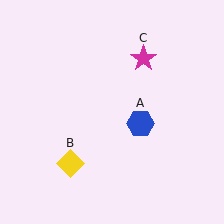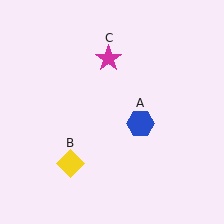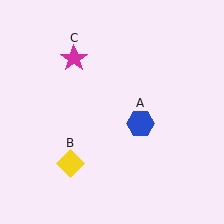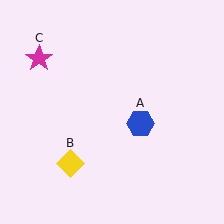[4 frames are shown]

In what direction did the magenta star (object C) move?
The magenta star (object C) moved left.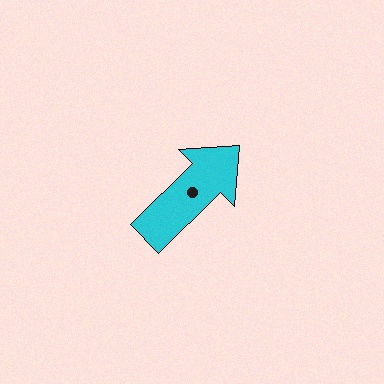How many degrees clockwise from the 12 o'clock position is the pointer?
Approximately 45 degrees.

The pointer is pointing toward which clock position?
Roughly 2 o'clock.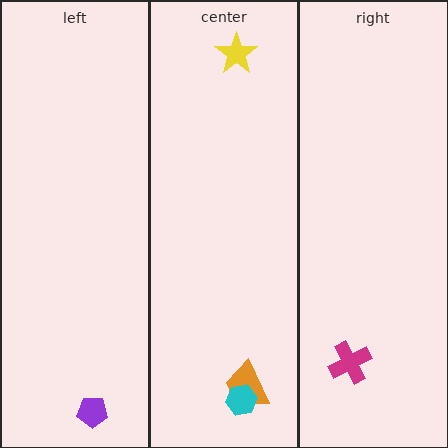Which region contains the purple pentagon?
The left region.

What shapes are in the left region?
The purple pentagon.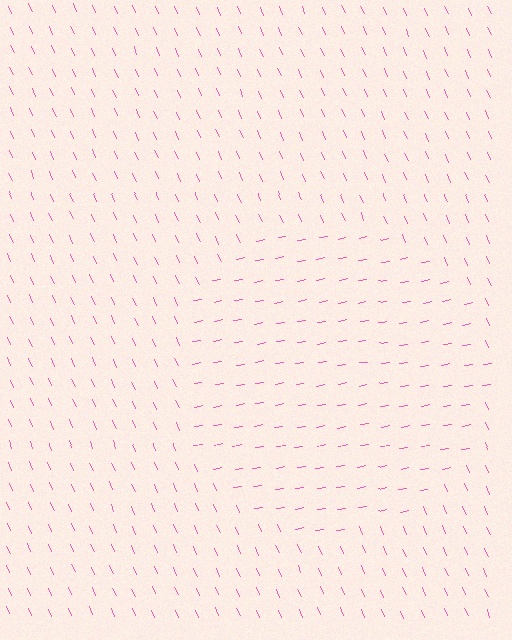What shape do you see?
I see a circle.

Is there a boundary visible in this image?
Yes, there is a texture boundary formed by a change in line orientation.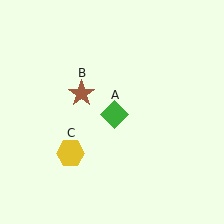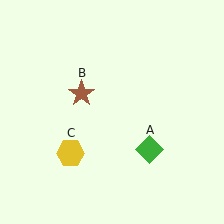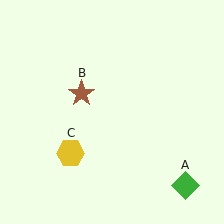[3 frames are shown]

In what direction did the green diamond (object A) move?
The green diamond (object A) moved down and to the right.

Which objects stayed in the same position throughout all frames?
Brown star (object B) and yellow hexagon (object C) remained stationary.